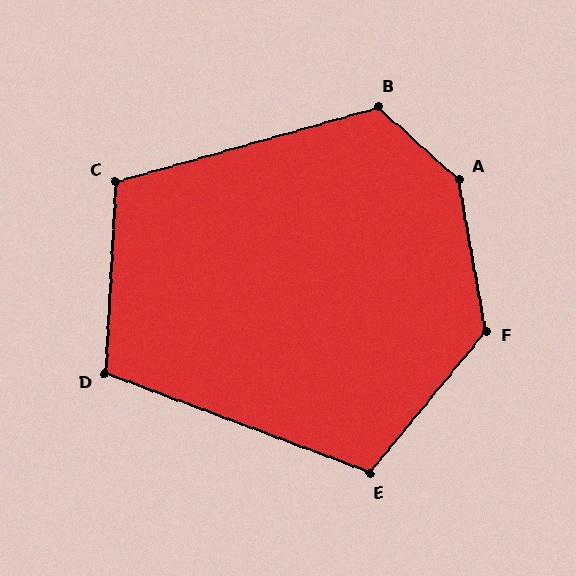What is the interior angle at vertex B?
Approximately 122 degrees (obtuse).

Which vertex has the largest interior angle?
A, at approximately 142 degrees.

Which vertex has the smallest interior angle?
D, at approximately 107 degrees.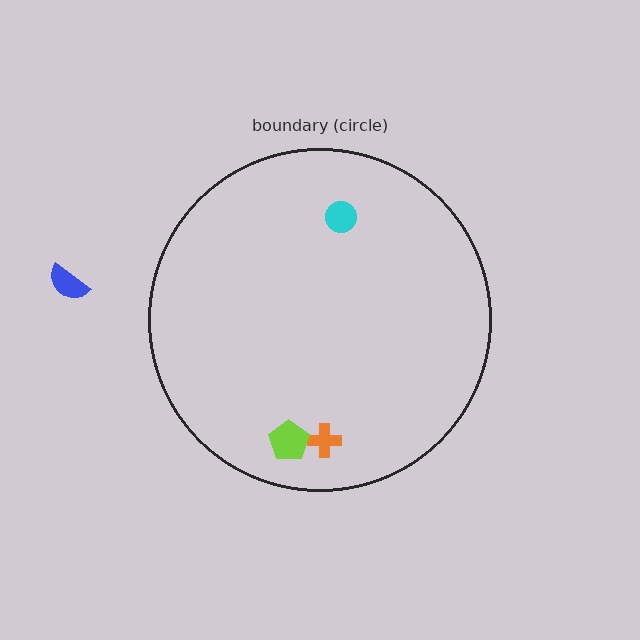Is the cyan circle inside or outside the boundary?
Inside.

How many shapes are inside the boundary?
3 inside, 1 outside.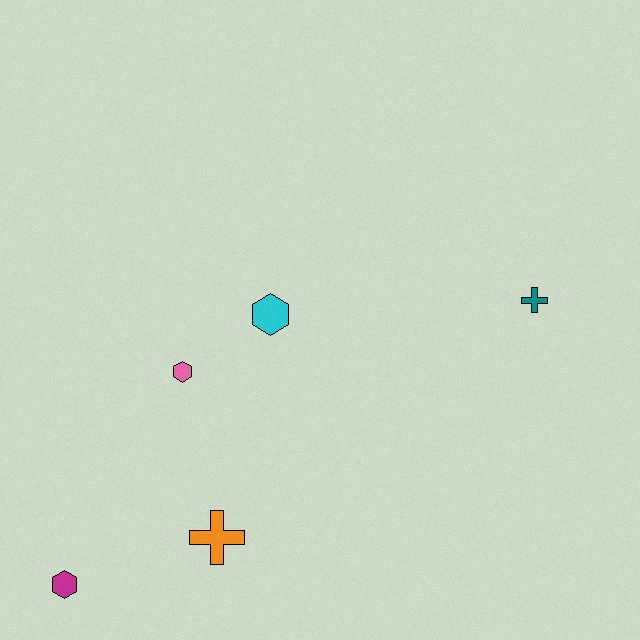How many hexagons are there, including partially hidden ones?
There are 3 hexagons.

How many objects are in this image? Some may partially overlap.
There are 5 objects.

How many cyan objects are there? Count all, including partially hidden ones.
There is 1 cyan object.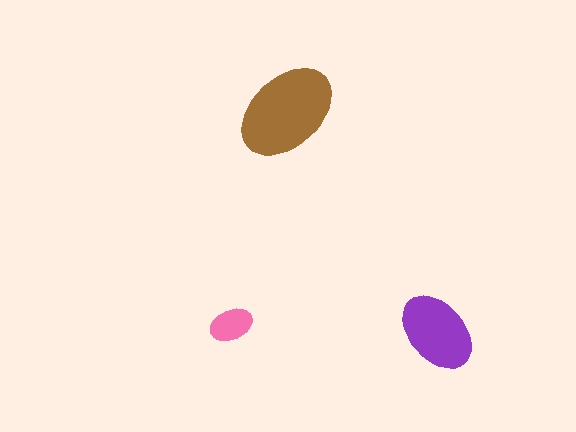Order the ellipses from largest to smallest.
the brown one, the purple one, the pink one.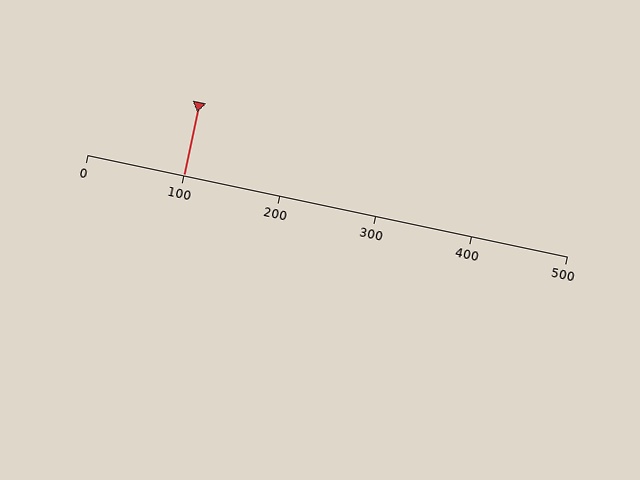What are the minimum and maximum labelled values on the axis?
The axis runs from 0 to 500.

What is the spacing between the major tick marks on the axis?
The major ticks are spaced 100 apart.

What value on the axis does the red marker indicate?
The marker indicates approximately 100.